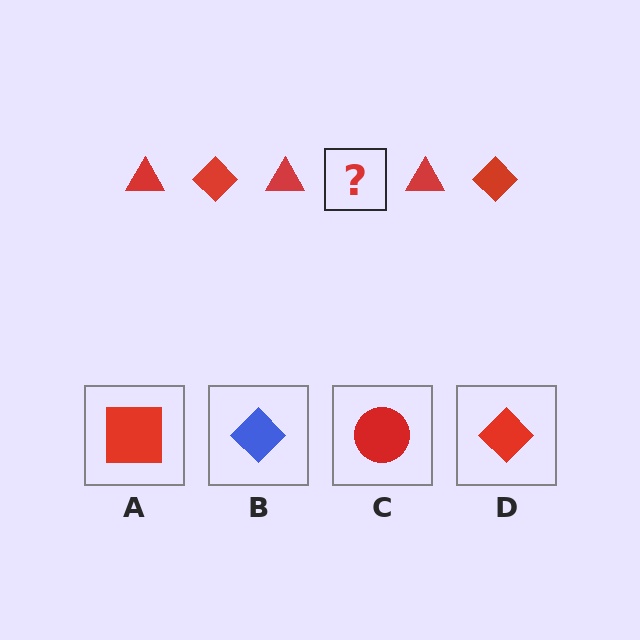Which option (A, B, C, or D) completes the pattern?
D.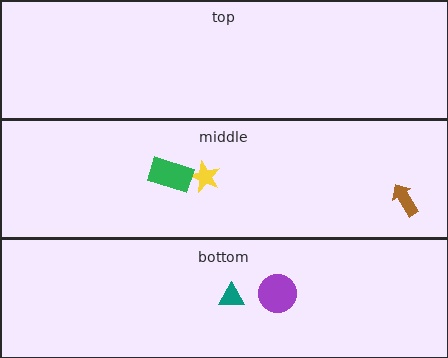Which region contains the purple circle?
The bottom region.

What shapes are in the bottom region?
The teal triangle, the purple circle.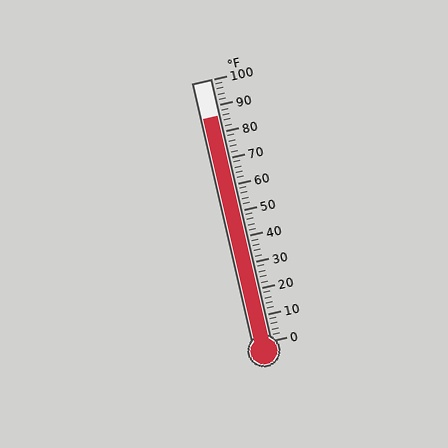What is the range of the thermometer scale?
The thermometer scale ranges from 0°F to 100°F.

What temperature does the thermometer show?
The thermometer shows approximately 86°F.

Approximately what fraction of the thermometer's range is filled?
The thermometer is filled to approximately 85% of its range.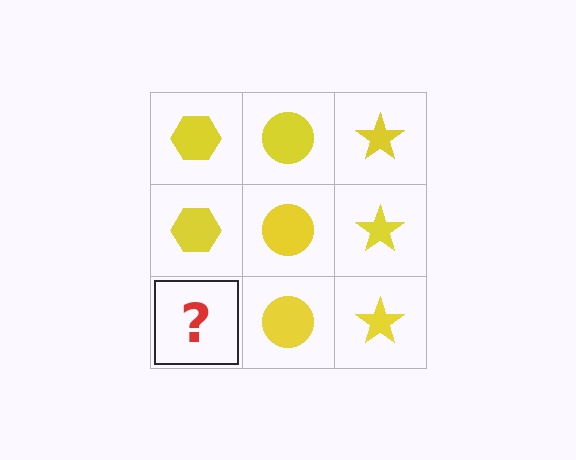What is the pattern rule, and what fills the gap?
The rule is that each column has a consistent shape. The gap should be filled with a yellow hexagon.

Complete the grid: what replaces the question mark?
The question mark should be replaced with a yellow hexagon.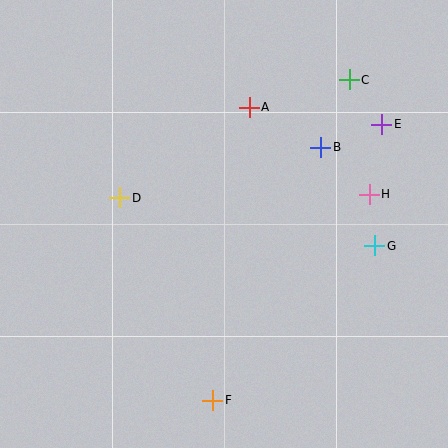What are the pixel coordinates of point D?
Point D is at (120, 198).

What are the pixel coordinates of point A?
Point A is at (250, 107).